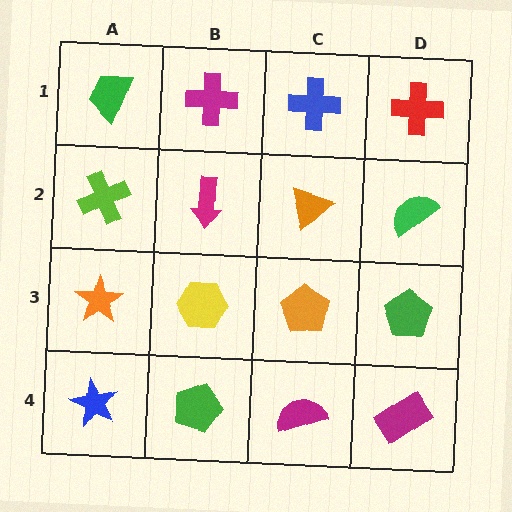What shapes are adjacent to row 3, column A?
A lime cross (row 2, column A), a blue star (row 4, column A), a yellow hexagon (row 3, column B).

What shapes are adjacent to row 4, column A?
An orange star (row 3, column A), a green pentagon (row 4, column B).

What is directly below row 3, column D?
A magenta rectangle.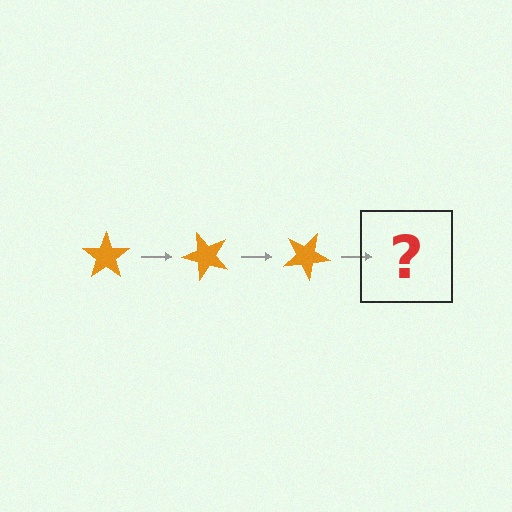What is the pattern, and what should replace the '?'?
The pattern is that the star rotates 50 degrees each step. The '?' should be an orange star rotated 150 degrees.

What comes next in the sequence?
The next element should be an orange star rotated 150 degrees.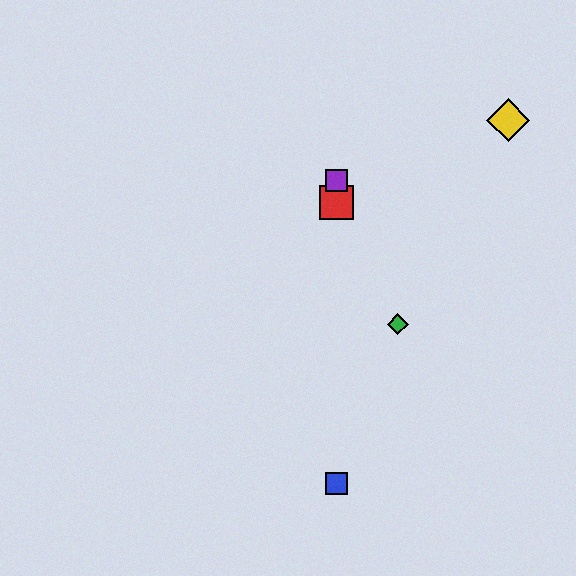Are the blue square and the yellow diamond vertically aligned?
No, the blue square is at x≈337 and the yellow diamond is at x≈508.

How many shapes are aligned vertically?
3 shapes (the red square, the blue square, the purple square) are aligned vertically.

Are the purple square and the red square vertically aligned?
Yes, both are at x≈337.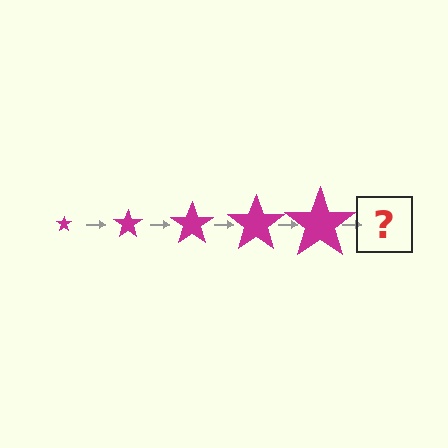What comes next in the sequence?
The next element should be a magenta star, larger than the previous one.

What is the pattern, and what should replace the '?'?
The pattern is that the star gets progressively larger each step. The '?' should be a magenta star, larger than the previous one.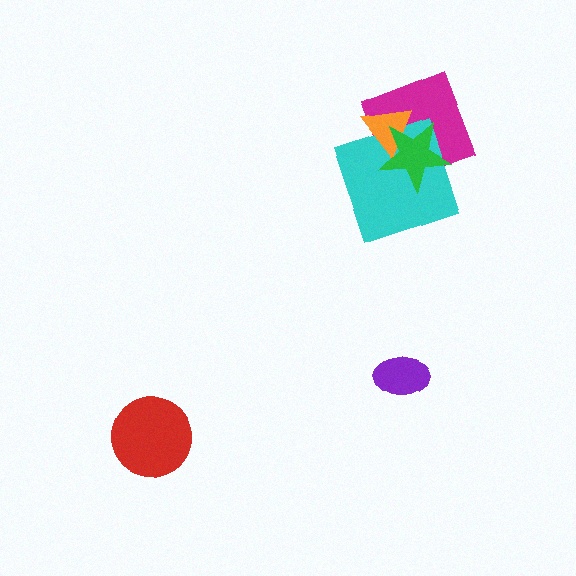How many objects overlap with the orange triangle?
3 objects overlap with the orange triangle.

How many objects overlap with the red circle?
0 objects overlap with the red circle.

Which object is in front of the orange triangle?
The green star is in front of the orange triangle.